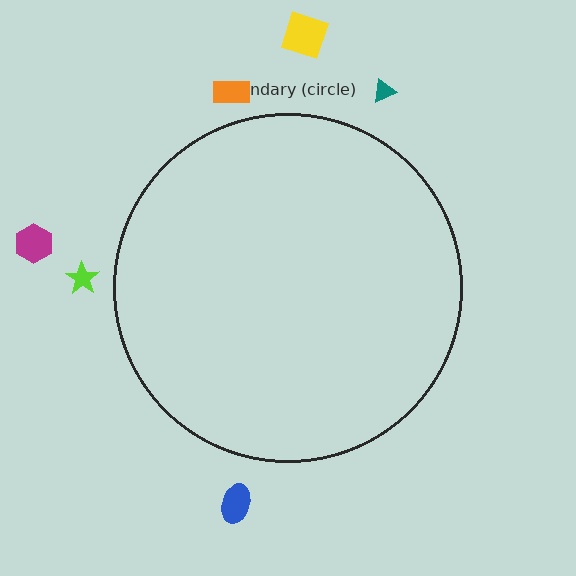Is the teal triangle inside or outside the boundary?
Outside.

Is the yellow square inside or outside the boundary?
Outside.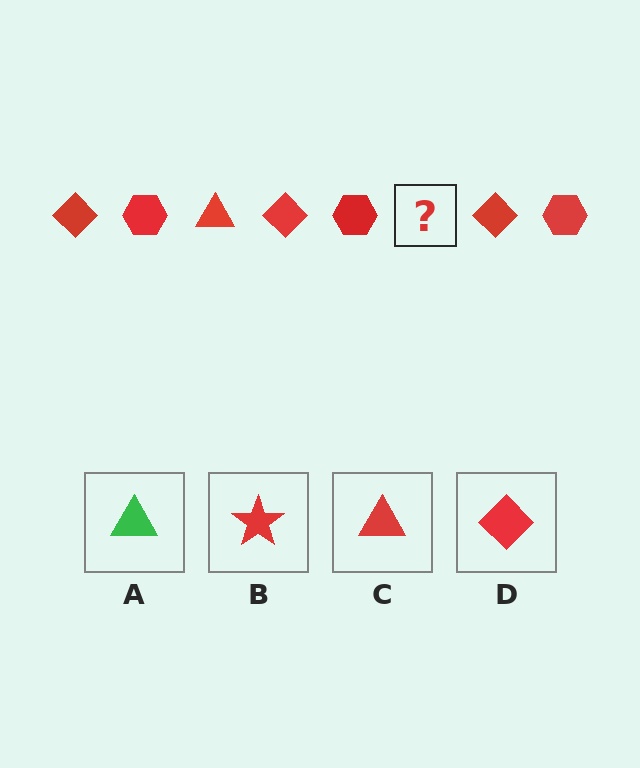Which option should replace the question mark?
Option C.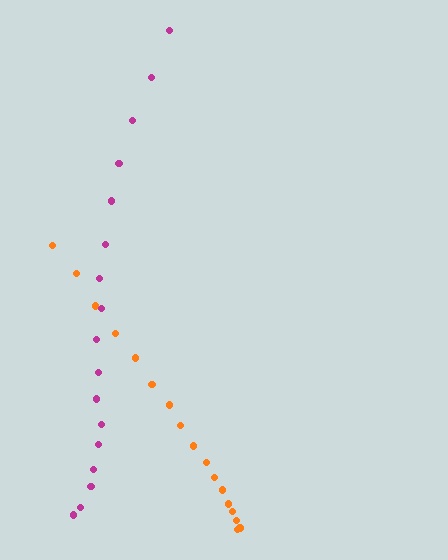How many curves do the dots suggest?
There are 2 distinct paths.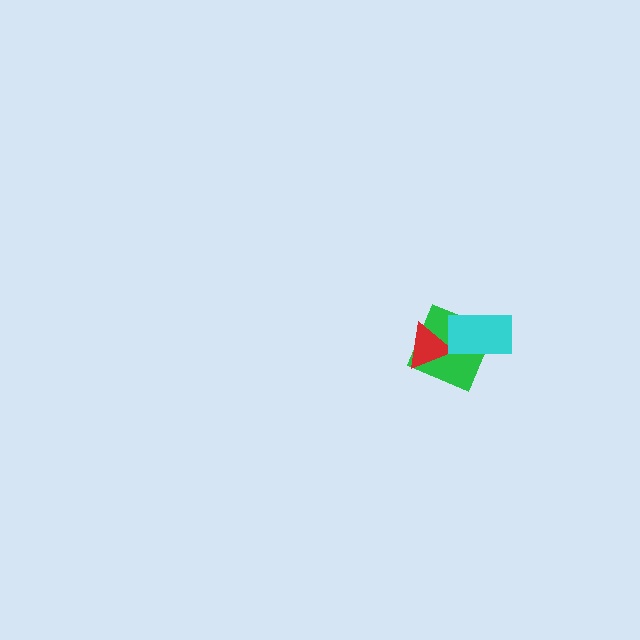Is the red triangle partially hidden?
No, no other shape covers it.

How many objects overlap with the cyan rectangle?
1 object overlaps with the cyan rectangle.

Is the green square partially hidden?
Yes, it is partially covered by another shape.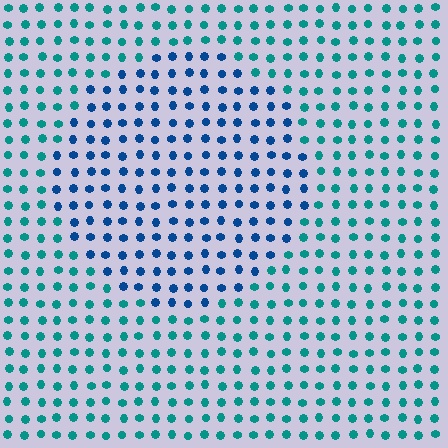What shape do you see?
I see a circle.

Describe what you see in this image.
The image is filled with small teal elements in a uniform arrangement. A circle-shaped region is visible where the elements are tinted to a slightly different hue, forming a subtle color boundary.